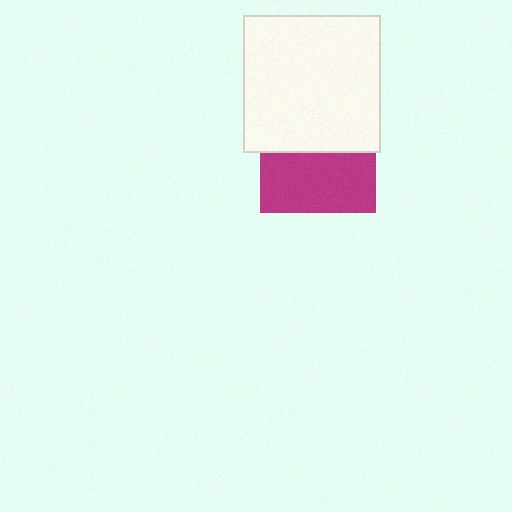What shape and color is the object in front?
The object in front is a white square.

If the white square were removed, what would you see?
You would see the complete magenta square.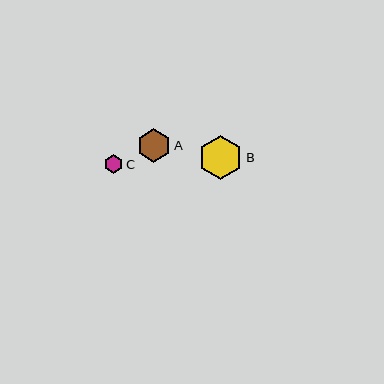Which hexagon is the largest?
Hexagon B is the largest with a size of approximately 44 pixels.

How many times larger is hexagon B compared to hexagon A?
Hexagon B is approximately 1.3 times the size of hexagon A.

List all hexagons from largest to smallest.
From largest to smallest: B, A, C.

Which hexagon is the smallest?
Hexagon C is the smallest with a size of approximately 19 pixels.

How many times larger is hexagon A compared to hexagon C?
Hexagon A is approximately 1.8 times the size of hexagon C.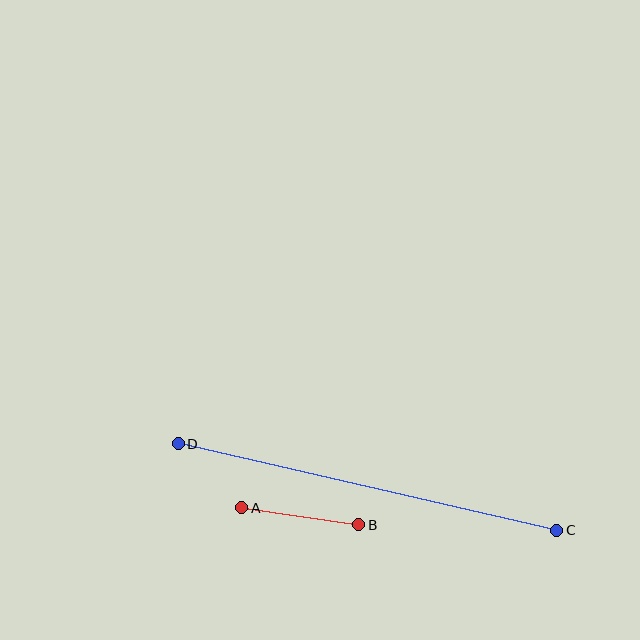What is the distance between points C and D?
The distance is approximately 388 pixels.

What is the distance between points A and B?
The distance is approximately 118 pixels.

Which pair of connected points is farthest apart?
Points C and D are farthest apart.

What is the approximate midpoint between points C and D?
The midpoint is at approximately (368, 487) pixels.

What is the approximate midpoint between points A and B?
The midpoint is at approximately (300, 516) pixels.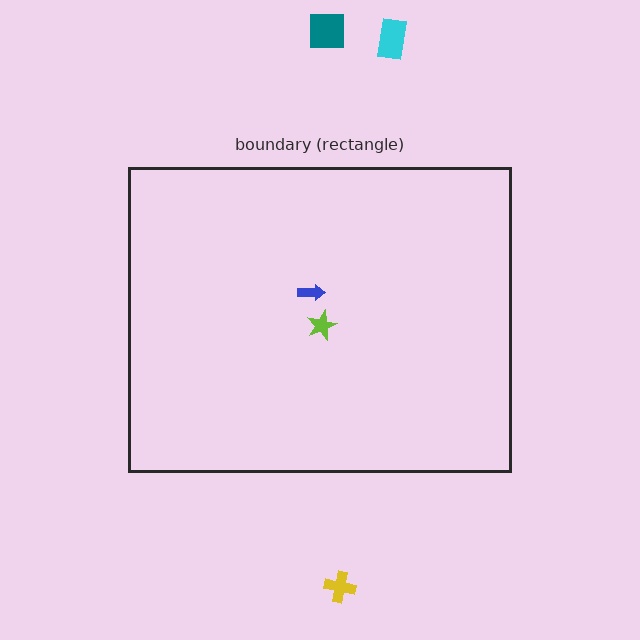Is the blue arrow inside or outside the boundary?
Inside.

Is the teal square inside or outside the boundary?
Outside.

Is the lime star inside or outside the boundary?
Inside.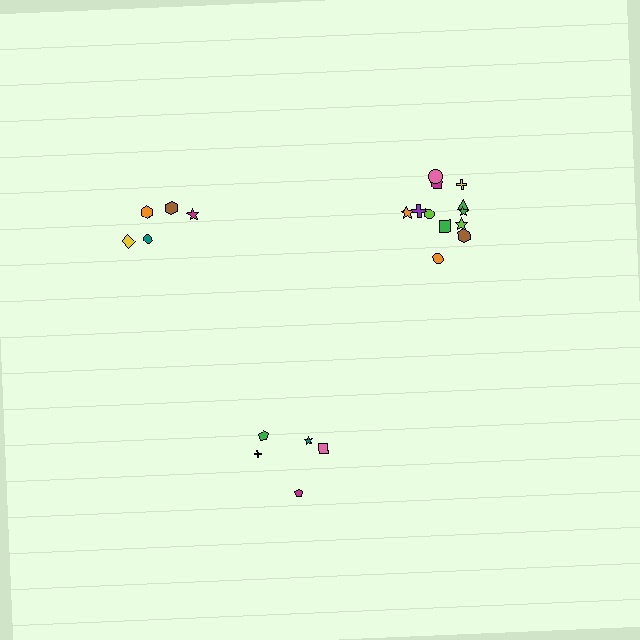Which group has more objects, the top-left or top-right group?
The top-right group.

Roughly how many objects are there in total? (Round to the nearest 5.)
Roughly 20 objects in total.